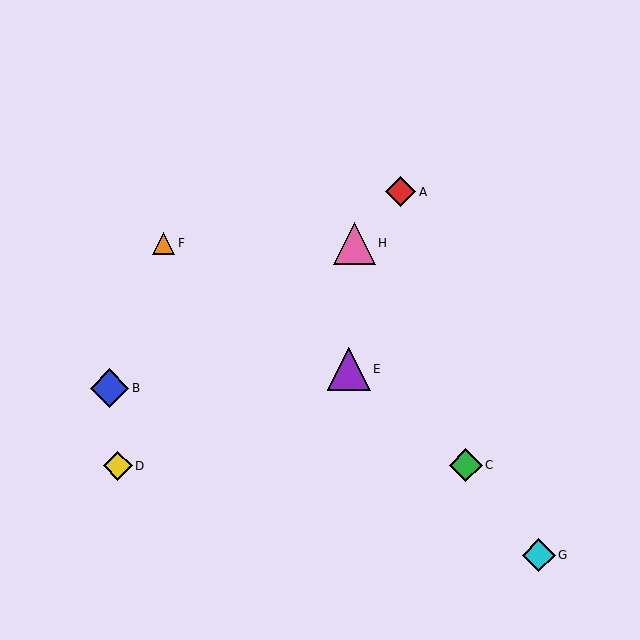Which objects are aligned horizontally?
Objects F, H are aligned horizontally.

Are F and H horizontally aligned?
Yes, both are at y≈243.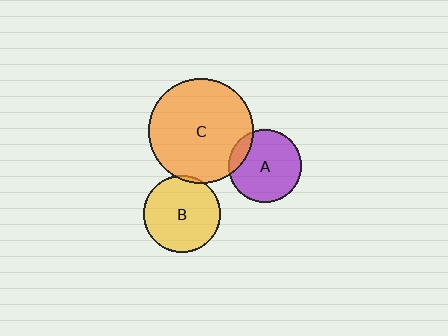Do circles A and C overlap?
Yes.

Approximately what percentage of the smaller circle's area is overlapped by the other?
Approximately 15%.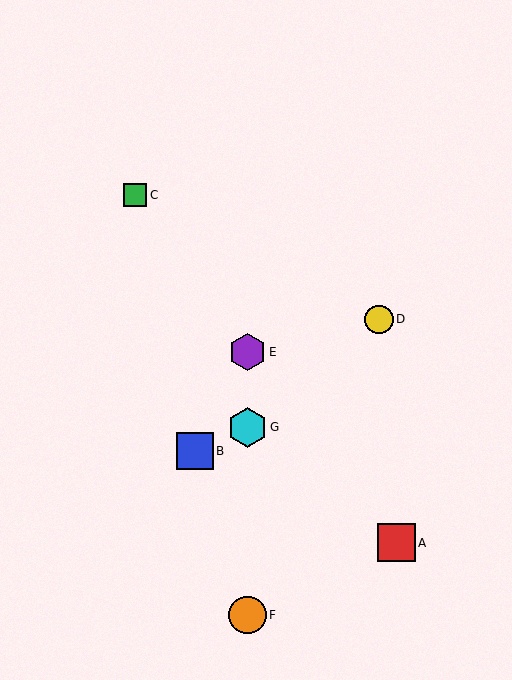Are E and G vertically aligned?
Yes, both are at x≈248.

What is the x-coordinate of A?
Object A is at x≈396.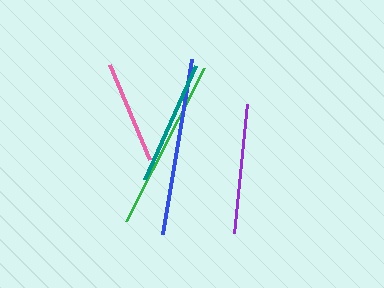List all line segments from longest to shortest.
From longest to shortest: blue, green, purple, teal, pink.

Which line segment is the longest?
The blue line is the longest at approximately 178 pixels.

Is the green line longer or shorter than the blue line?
The blue line is longer than the green line.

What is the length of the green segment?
The green segment is approximately 172 pixels long.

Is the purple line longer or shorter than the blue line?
The blue line is longer than the purple line.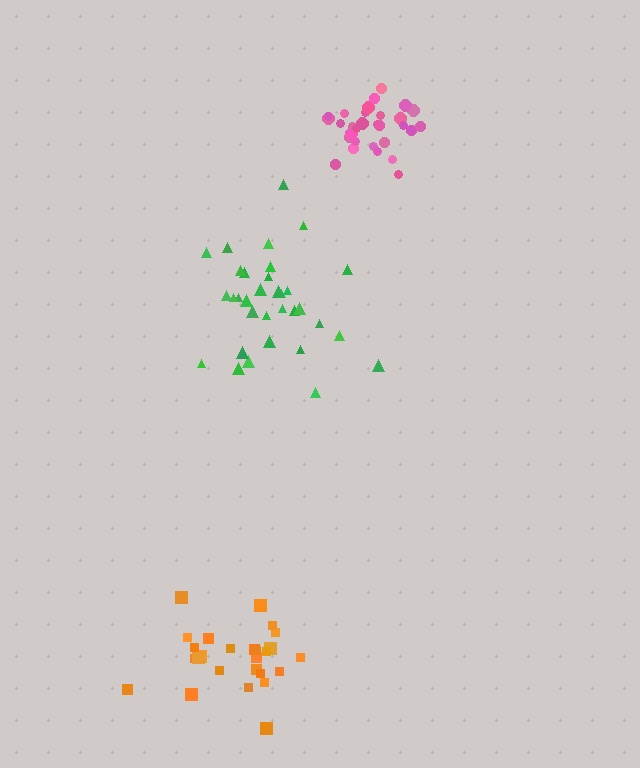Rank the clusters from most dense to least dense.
pink, green, orange.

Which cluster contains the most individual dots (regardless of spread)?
Green (33).